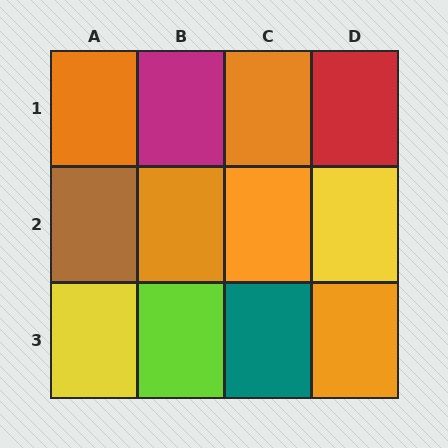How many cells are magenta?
1 cell is magenta.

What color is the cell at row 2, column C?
Orange.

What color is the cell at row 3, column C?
Teal.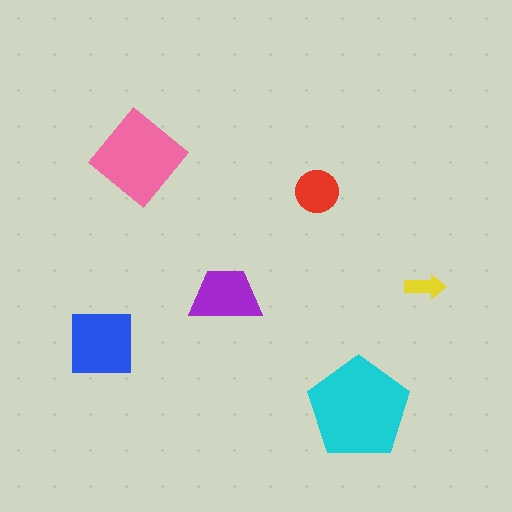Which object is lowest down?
The cyan pentagon is bottommost.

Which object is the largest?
The cyan pentagon.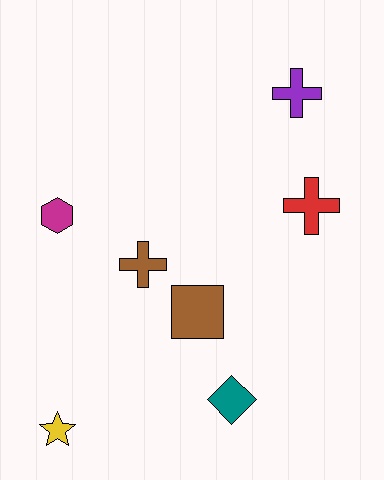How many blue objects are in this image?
There are no blue objects.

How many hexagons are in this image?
There is 1 hexagon.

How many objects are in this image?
There are 7 objects.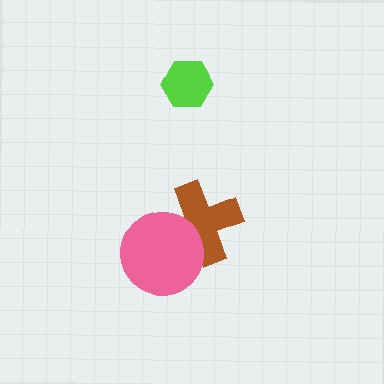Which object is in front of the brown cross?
The pink circle is in front of the brown cross.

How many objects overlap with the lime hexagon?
0 objects overlap with the lime hexagon.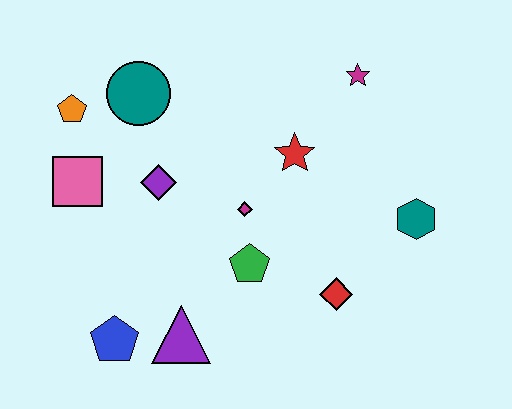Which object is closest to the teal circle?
The orange pentagon is closest to the teal circle.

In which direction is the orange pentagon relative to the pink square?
The orange pentagon is above the pink square.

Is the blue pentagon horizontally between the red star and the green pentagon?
No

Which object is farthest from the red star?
The blue pentagon is farthest from the red star.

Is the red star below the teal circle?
Yes